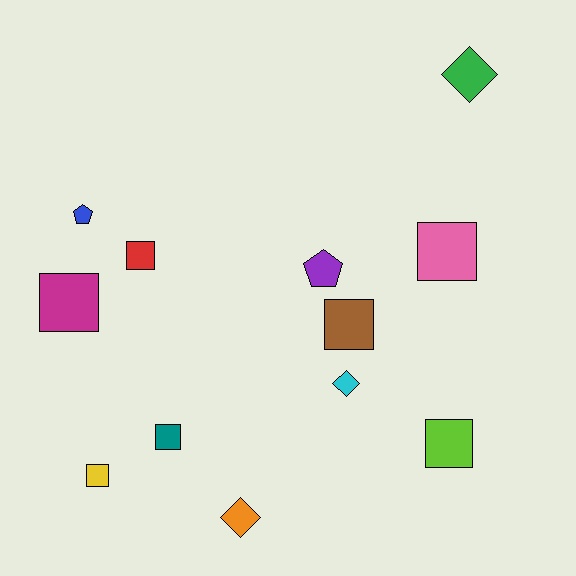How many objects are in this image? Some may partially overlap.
There are 12 objects.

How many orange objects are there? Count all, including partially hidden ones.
There is 1 orange object.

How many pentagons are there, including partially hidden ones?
There are 2 pentagons.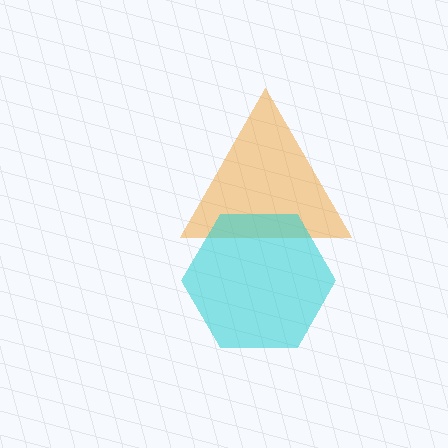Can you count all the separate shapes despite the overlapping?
Yes, there are 2 separate shapes.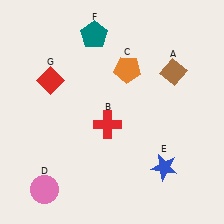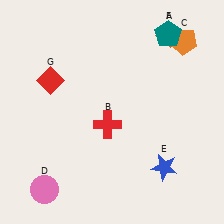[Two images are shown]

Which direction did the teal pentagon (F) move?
The teal pentagon (F) moved right.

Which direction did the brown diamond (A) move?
The brown diamond (A) moved up.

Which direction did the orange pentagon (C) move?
The orange pentagon (C) moved right.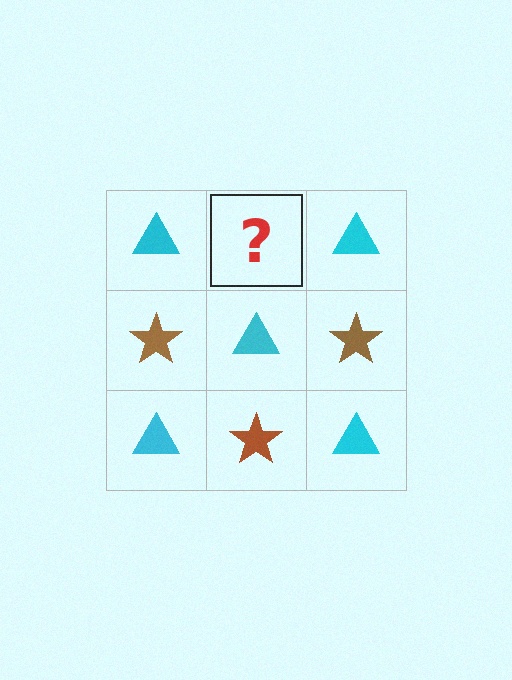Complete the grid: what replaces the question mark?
The question mark should be replaced with a brown star.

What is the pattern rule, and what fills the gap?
The rule is that it alternates cyan triangle and brown star in a checkerboard pattern. The gap should be filled with a brown star.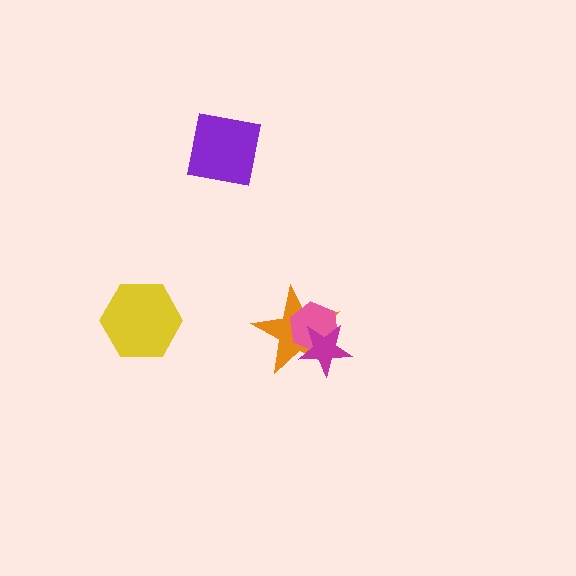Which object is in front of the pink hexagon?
The magenta star is in front of the pink hexagon.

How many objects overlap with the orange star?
2 objects overlap with the orange star.